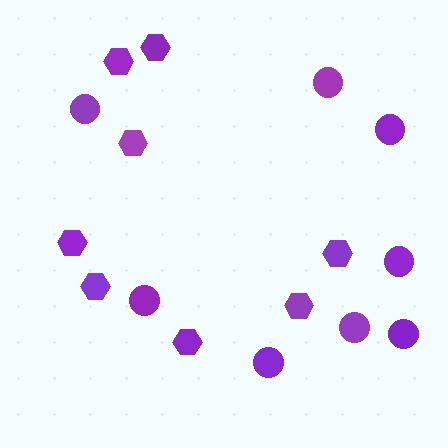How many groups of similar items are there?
There are 2 groups: one group of hexagons (8) and one group of circles (8).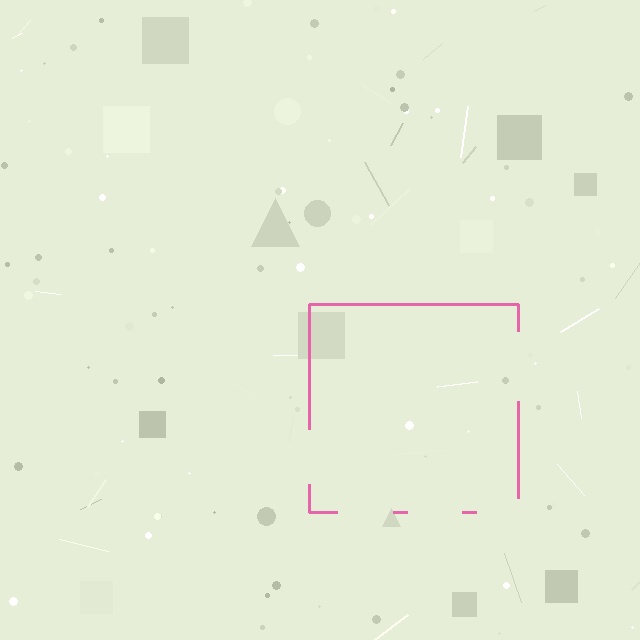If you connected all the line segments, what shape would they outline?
They would outline a square.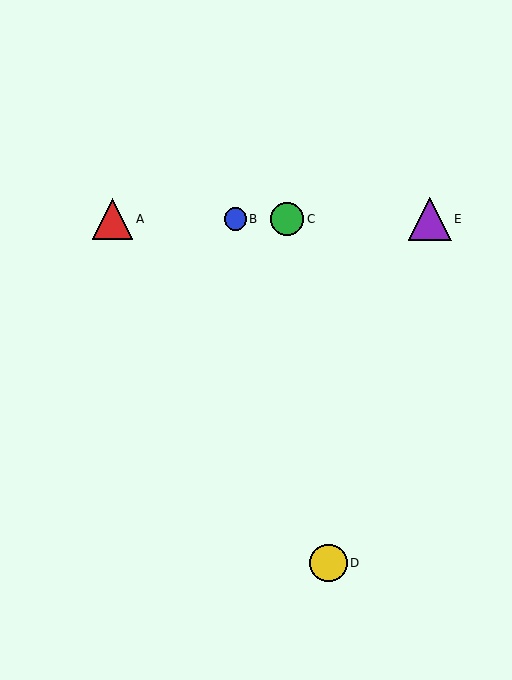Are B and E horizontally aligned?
Yes, both are at y≈219.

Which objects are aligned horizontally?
Objects A, B, C, E are aligned horizontally.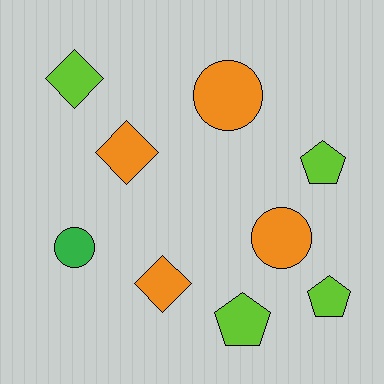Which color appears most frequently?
Orange, with 4 objects.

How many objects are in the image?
There are 9 objects.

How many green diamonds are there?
There are no green diamonds.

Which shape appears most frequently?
Diamond, with 3 objects.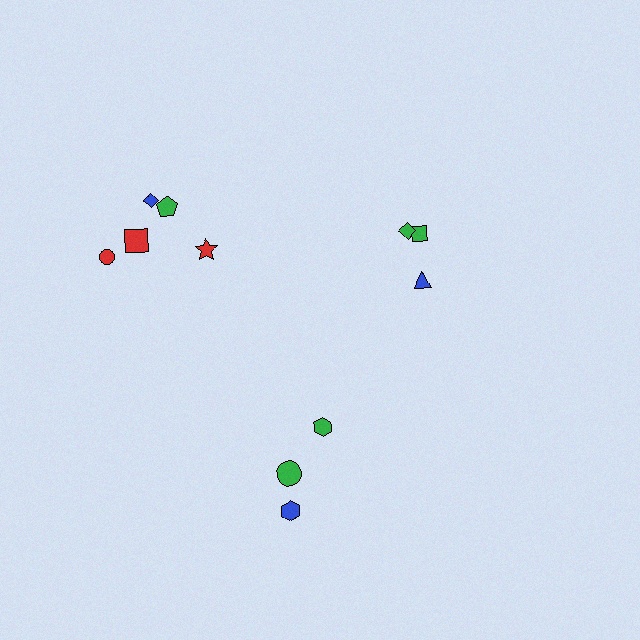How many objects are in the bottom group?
There are 3 objects.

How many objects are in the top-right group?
There are 3 objects.